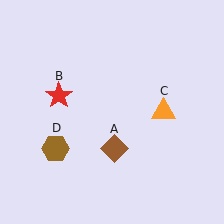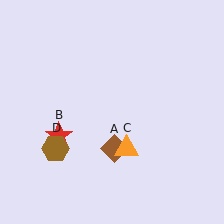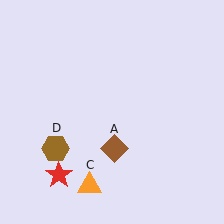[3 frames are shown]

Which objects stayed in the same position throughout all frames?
Brown diamond (object A) and brown hexagon (object D) remained stationary.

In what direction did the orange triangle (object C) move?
The orange triangle (object C) moved down and to the left.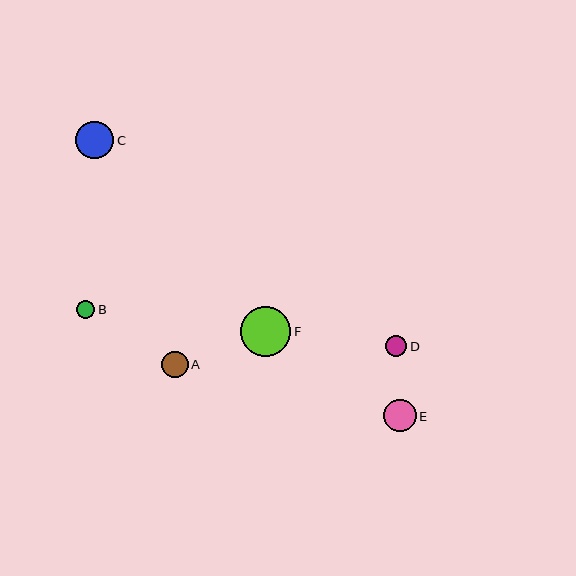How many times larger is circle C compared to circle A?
Circle C is approximately 1.4 times the size of circle A.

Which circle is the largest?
Circle F is the largest with a size of approximately 50 pixels.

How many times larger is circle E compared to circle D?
Circle E is approximately 1.5 times the size of circle D.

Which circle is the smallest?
Circle B is the smallest with a size of approximately 18 pixels.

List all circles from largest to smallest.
From largest to smallest: F, C, E, A, D, B.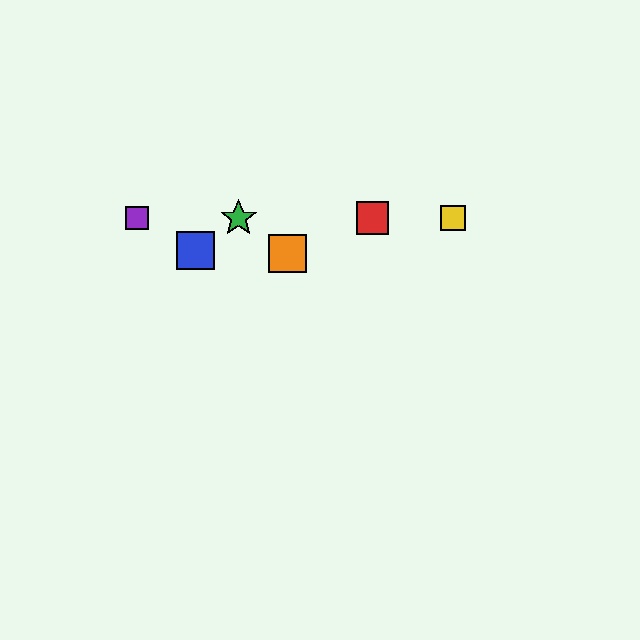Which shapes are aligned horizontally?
The red square, the green star, the yellow square, the purple square are aligned horizontally.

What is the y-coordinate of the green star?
The green star is at y≈218.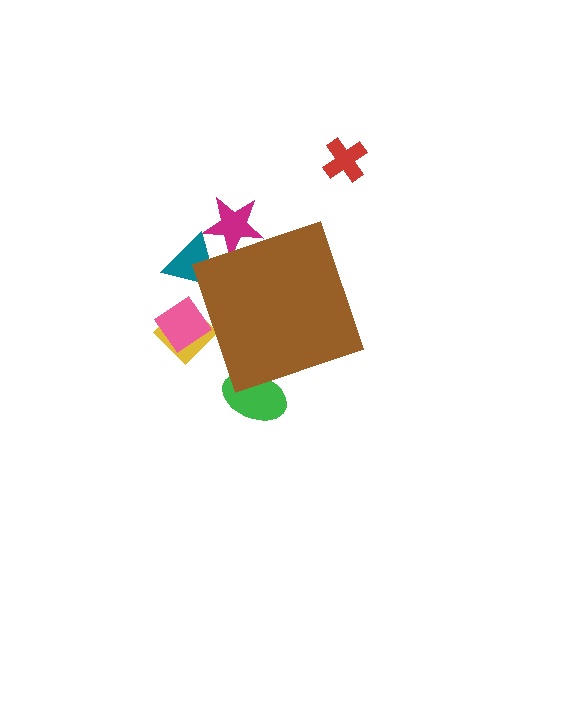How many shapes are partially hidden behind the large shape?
5 shapes are partially hidden.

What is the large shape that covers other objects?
A brown diamond.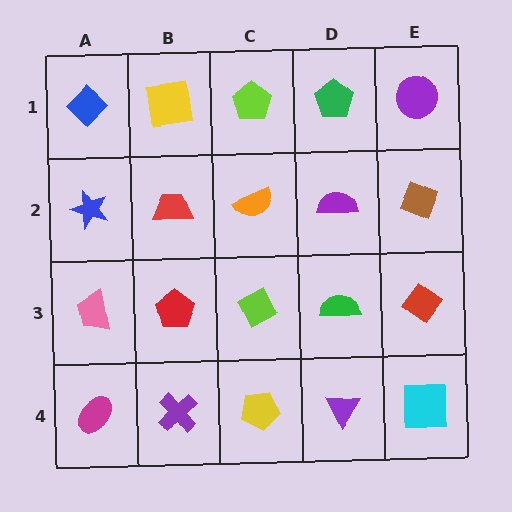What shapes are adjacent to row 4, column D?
A green semicircle (row 3, column D), a yellow pentagon (row 4, column C), a cyan square (row 4, column E).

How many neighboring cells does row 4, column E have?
2.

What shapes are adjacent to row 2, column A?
A blue diamond (row 1, column A), a pink trapezoid (row 3, column A), a red trapezoid (row 2, column B).